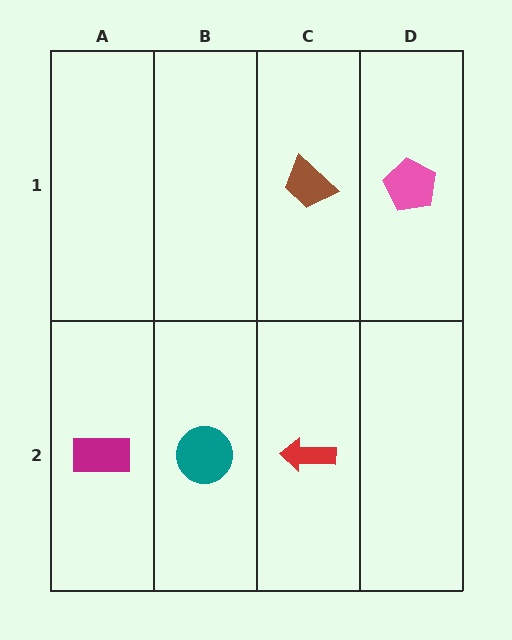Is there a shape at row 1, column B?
No, that cell is empty.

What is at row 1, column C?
A brown trapezoid.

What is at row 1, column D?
A pink pentagon.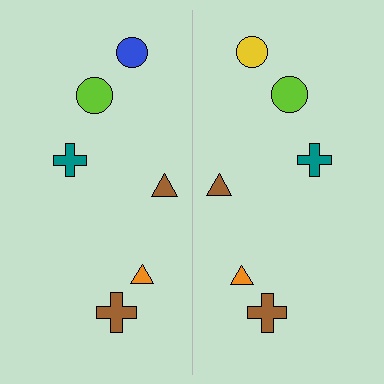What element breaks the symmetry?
The yellow circle on the right side breaks the symmetry — its mirror counterpart is blue.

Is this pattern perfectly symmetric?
No, the pattern is not perfectly symmetric. The yellow circle on the right side breaks the symmetry — its mirror counterpart is blue.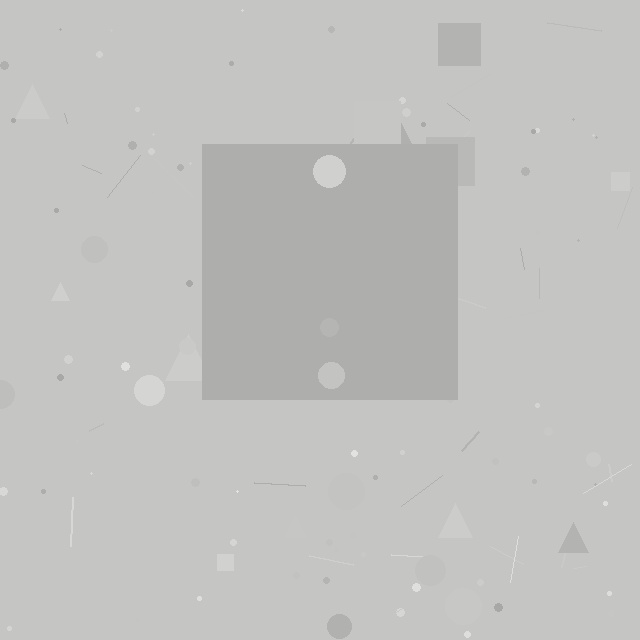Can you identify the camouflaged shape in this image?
The camouflaged shape is a square.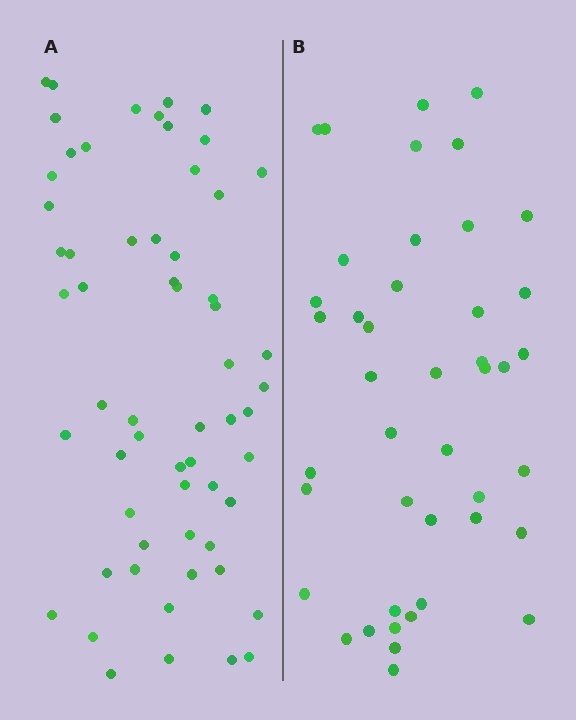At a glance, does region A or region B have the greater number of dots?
Region A (the left region) has more dots.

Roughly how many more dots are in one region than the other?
Region A has approximately 15 more dots than region B.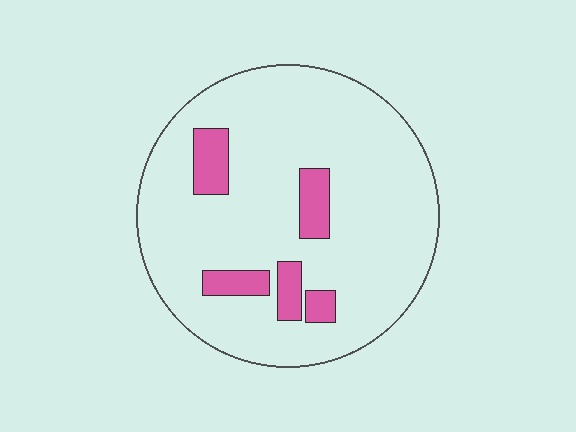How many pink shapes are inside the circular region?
5.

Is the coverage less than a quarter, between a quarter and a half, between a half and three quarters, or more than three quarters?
Less than a quarter.